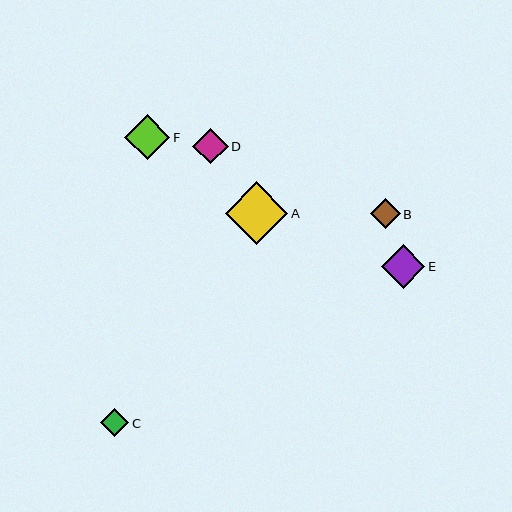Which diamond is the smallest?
Diamond C is the smallest with a size of approximately 29 pixels.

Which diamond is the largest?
Diamond A is the largest with a size of approximately 63 pixels.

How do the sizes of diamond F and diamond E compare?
Diamond F and diamond E are approximately the same size.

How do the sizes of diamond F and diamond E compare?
Diamond F and diamond E are approximately the same size.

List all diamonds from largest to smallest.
From largest to smallest: A, F, E, D, B, C.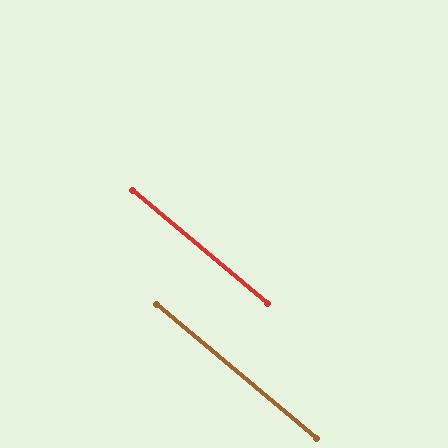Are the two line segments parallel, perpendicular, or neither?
Parallel — their directions differ by only 0.3°.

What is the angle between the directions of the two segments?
Approximately 0 degrees.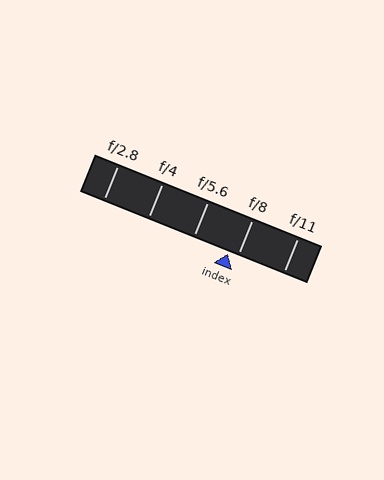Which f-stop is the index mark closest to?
The index mark is closest to f/8.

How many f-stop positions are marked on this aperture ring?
There are 5 f-stop positions marked.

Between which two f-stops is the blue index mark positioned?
The index mark is between f/5.6 and f/8.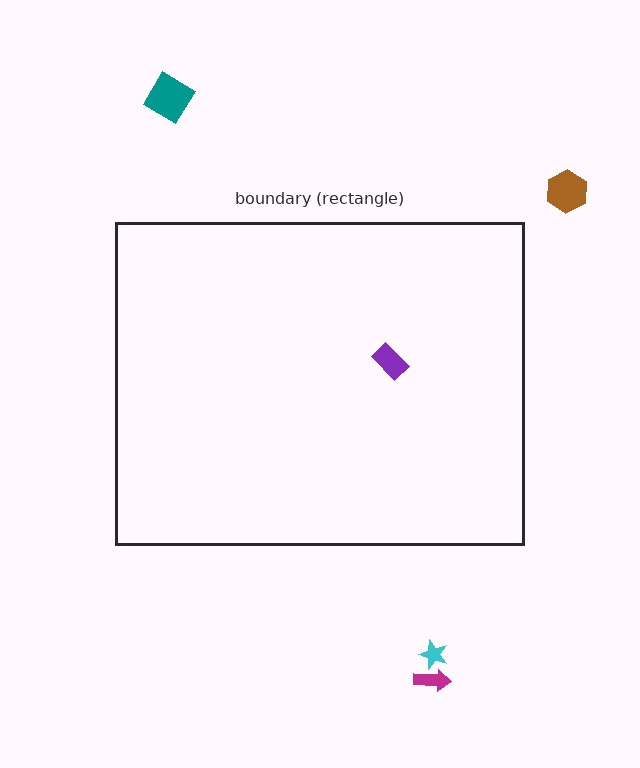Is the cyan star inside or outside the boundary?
Outside.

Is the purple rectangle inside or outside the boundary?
Inside.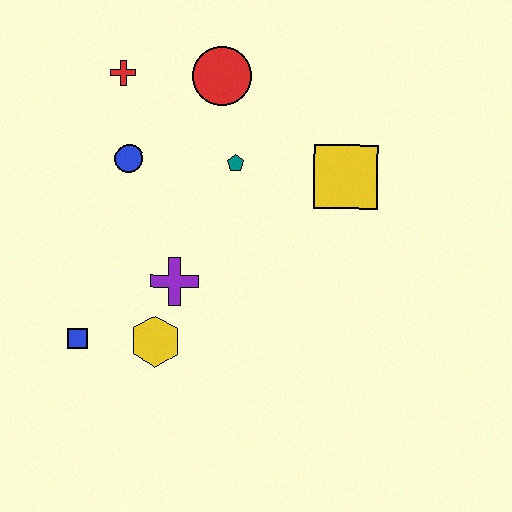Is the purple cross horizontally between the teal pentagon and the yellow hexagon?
Yes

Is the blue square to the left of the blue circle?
Yes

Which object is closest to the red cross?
The blue circle is closest to the red cross.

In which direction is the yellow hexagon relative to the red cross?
The yellow hexagon is below the red cross.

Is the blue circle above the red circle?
No